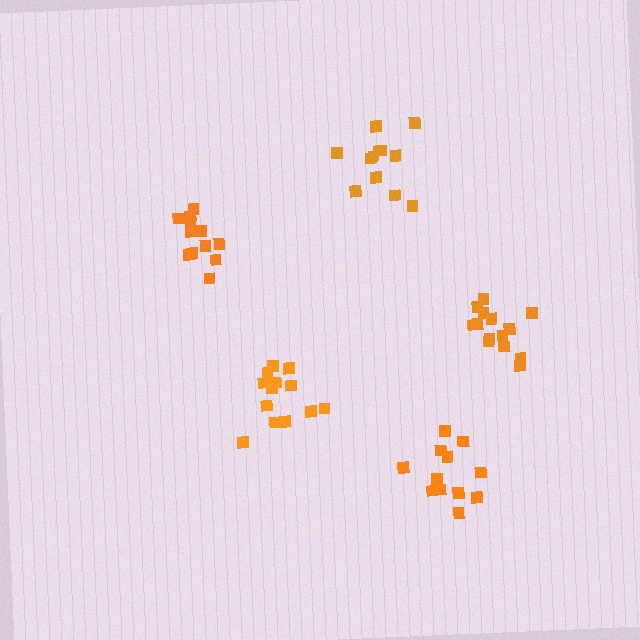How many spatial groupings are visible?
There are 5 spatial groupings.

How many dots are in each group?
Group 1: 12 dots, Group 2: 14 dots, Group 3: 13 dots, Group 4: 12 dots, Group 5: 12 dots (63 total).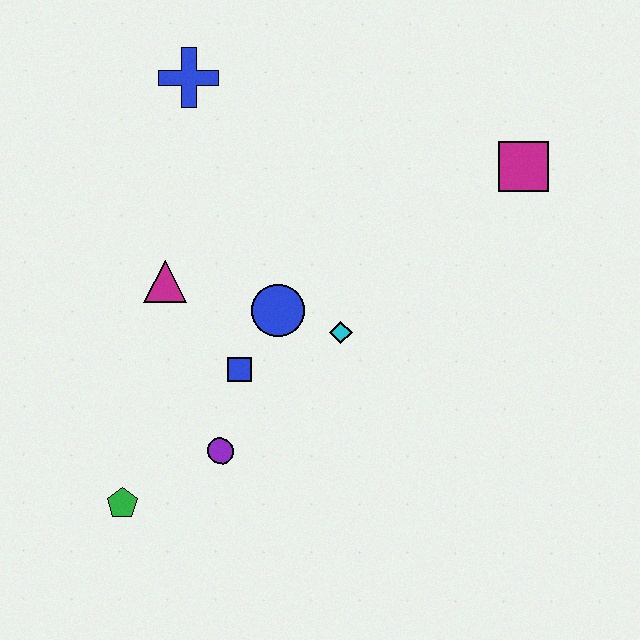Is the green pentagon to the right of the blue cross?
No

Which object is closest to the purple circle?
The blue square is closest to the purple circle.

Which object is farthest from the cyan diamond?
The blue cross is farthest from the cyan diamond.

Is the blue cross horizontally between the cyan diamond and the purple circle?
No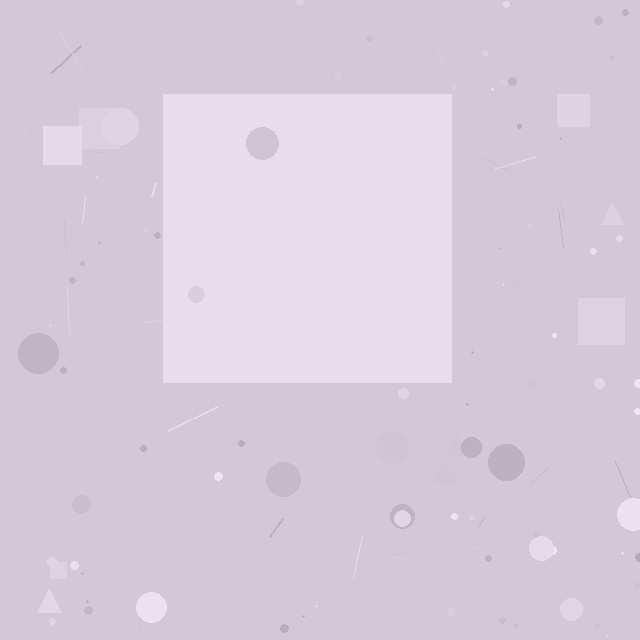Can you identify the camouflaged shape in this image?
The camouflaged shape is a square.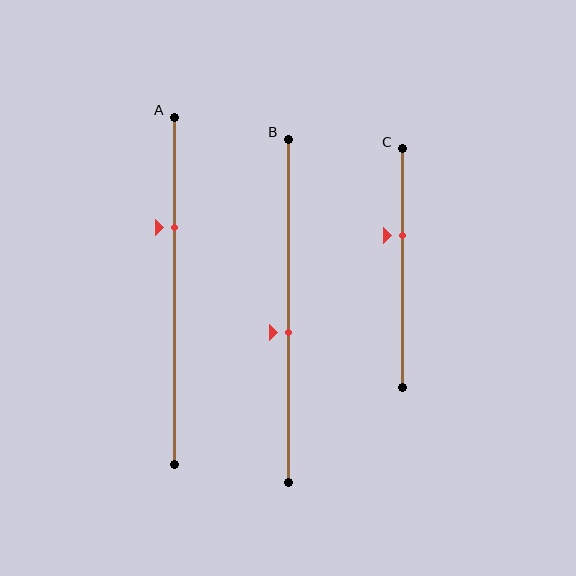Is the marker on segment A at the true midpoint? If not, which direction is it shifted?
No, the marker on segment A is shifted upward by about 18% of the segment length.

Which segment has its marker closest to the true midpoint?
Segment B has its marker closest to the true midpoint.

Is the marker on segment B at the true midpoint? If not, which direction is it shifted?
No, the marker on segment B is shifted downward by about 6% of the segment length.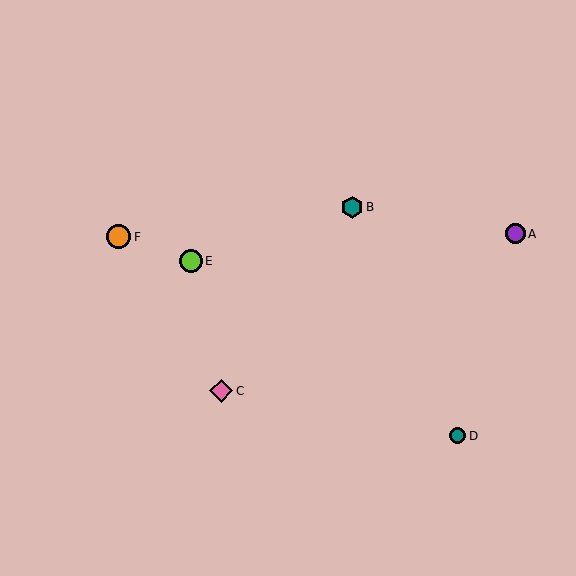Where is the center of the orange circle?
The center of the orange circle is at (119, 237).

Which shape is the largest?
The orange circle (labeled F) is the largest.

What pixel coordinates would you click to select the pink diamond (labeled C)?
Click at (221, 391) to select the pink diamond C.